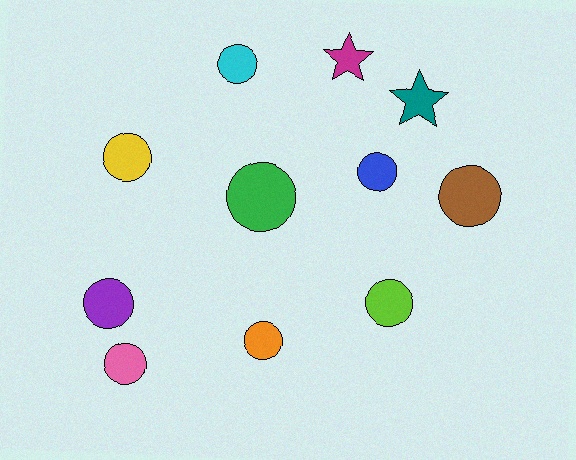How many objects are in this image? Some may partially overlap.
There are 11 objects.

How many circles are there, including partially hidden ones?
There are 9 circles.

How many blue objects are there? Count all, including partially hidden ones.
There is 1 blue object.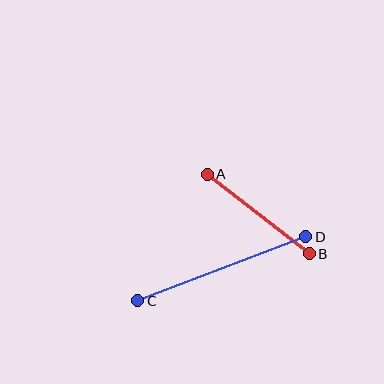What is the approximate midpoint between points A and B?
The midpoint is at approximately (258, 214) pixels.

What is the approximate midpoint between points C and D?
The midpoint is at approximately (222, 269) pixels.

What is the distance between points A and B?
The distance is approximately 129 pixels.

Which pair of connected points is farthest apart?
Points C and D are farthest apart.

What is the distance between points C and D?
The distance is approximately 180 pixels.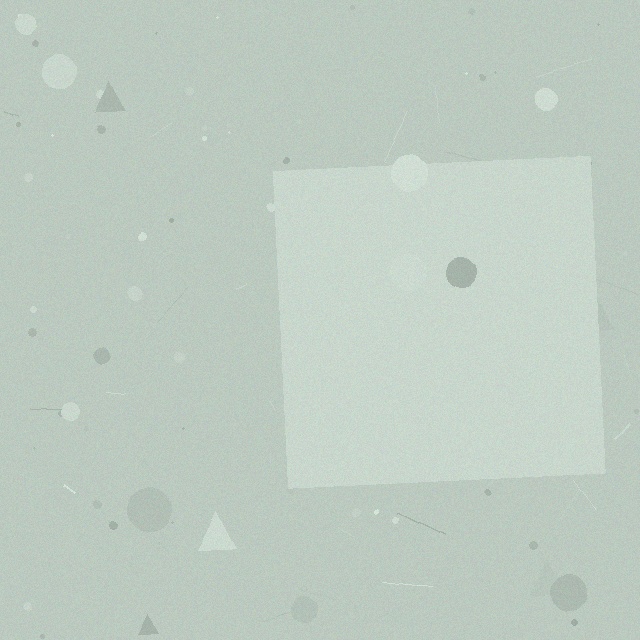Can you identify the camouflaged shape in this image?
The camouflaged shape is a square.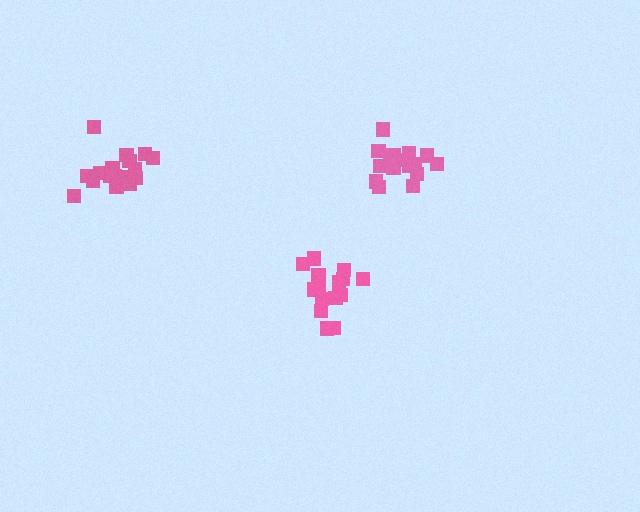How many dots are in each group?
Group 1: 17 dots, Group 2: 16 dots, Group 3: 17 dots (50 total).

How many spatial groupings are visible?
There are 3 spatial groupings.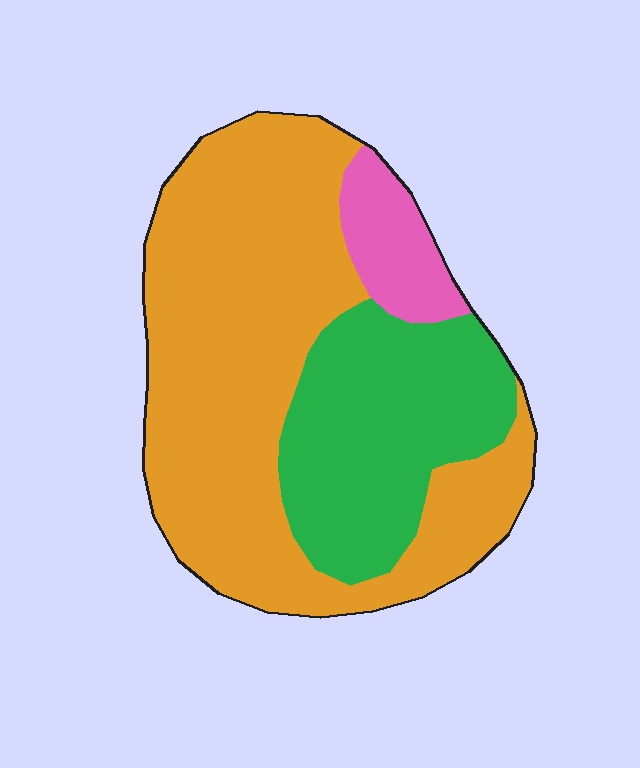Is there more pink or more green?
Green.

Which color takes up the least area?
Pink, at roughly 10%.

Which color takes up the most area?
Orange, at roughly 60%.